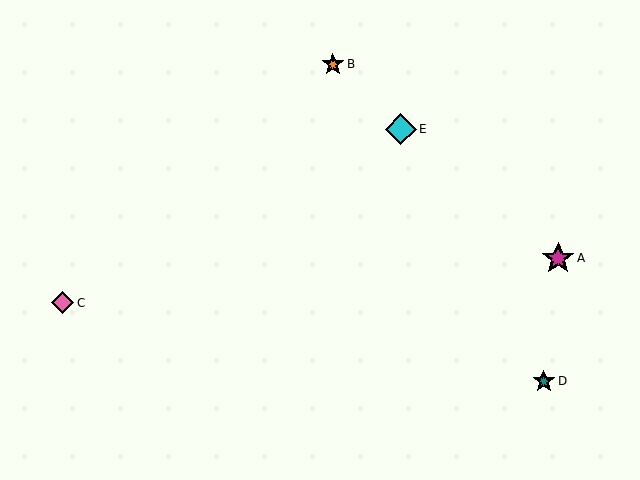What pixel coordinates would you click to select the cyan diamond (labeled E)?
Click at (401, 129) to select the cyan diamond E.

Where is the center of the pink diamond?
The center of the pink diamond is at (63, 303).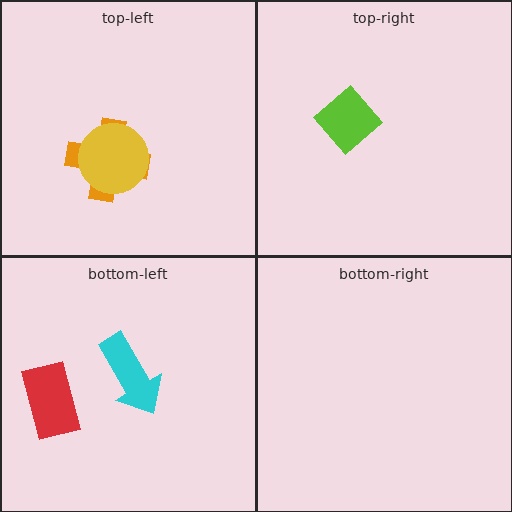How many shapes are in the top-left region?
2.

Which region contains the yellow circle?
The top-left region.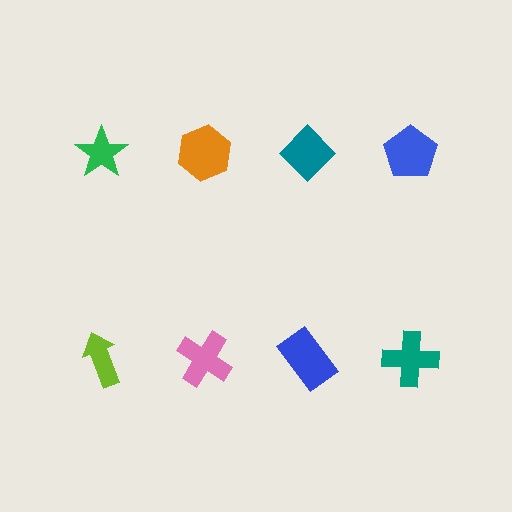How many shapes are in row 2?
4 shapes.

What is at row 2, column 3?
A blue rectangle.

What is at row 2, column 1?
A lime arrow.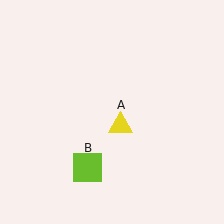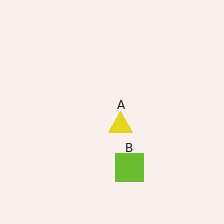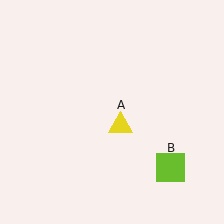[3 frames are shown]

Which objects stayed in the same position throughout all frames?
Yellow triangle (object A) remained stationary.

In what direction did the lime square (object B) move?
The lime square (object B) moved right.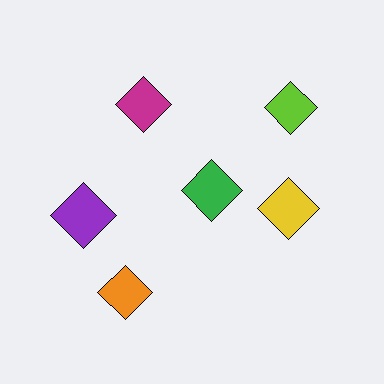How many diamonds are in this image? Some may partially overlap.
There are 6 diamonds.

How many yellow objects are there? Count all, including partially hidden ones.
There is 1 yellow object.